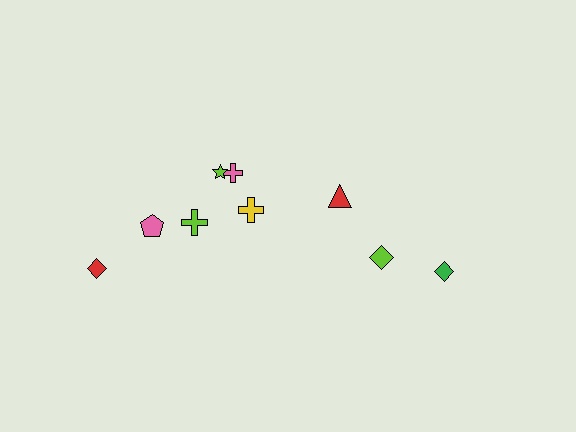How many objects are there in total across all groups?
There are 9 objects.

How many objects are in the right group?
There are 3 objects.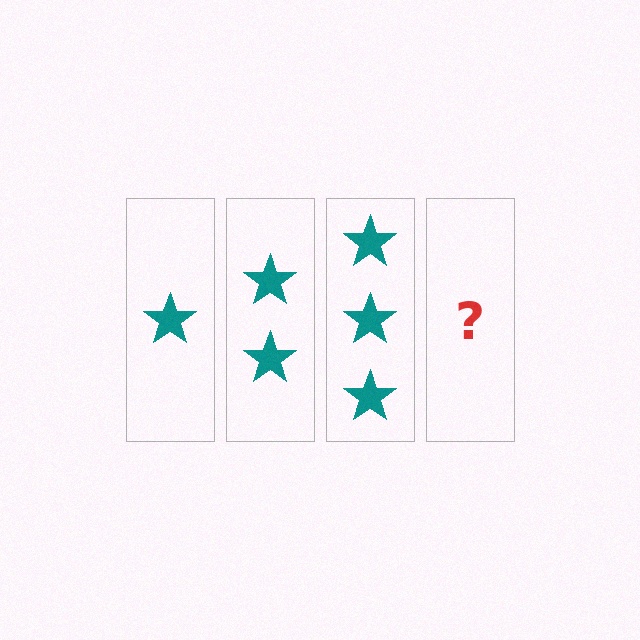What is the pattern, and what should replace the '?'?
The pattern is that each step adds one more star. The '?' should be 4 stars.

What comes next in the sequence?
The next element should be 4 stars.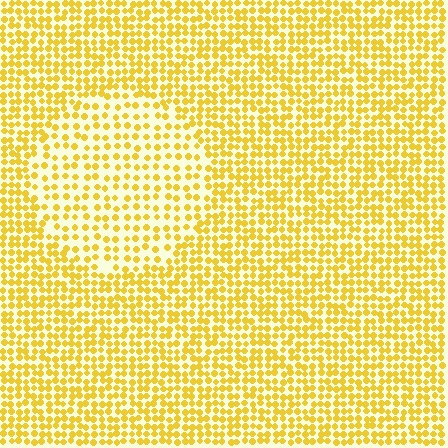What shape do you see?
I see a circle.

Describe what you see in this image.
The image contains small yellow elements arranged at two different densities. A circle-shaped region is visible where the elements are less densely packed than the surrounding area.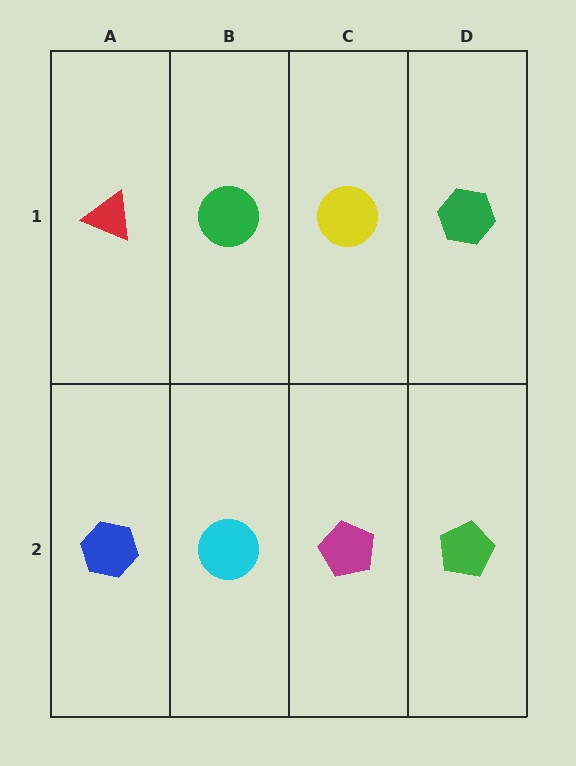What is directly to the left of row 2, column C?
A cyan circle.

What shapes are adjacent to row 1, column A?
A blue hexagon (row 2, column A), a green circle (row 1, column B).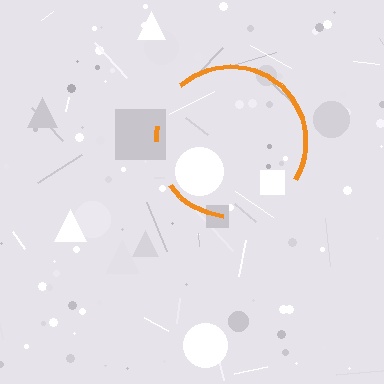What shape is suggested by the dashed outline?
The dashed outline suggests a circle.